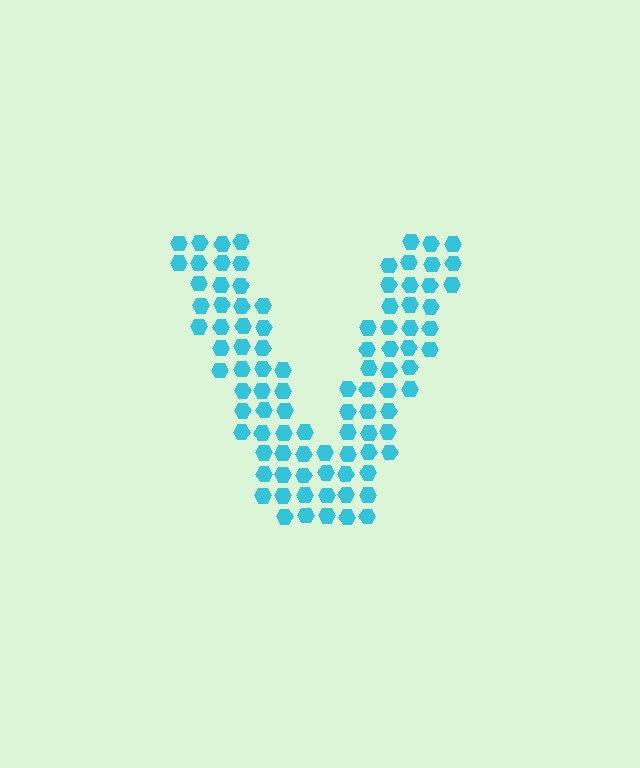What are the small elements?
The small elements are hexagons.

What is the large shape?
The large shape is the letter V.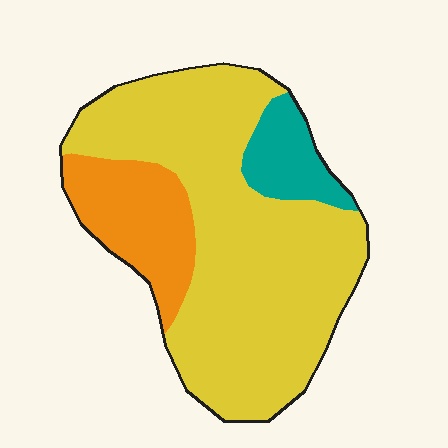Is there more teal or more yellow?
Yellow.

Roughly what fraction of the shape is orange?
Orange covers roughly 20% of the shape.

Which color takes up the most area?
Yellow, at roughly 70%.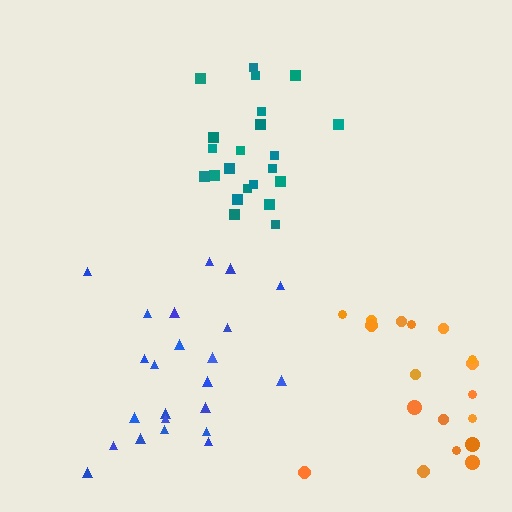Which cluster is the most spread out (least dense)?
Blue.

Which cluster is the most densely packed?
Teal.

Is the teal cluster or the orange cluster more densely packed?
Teal.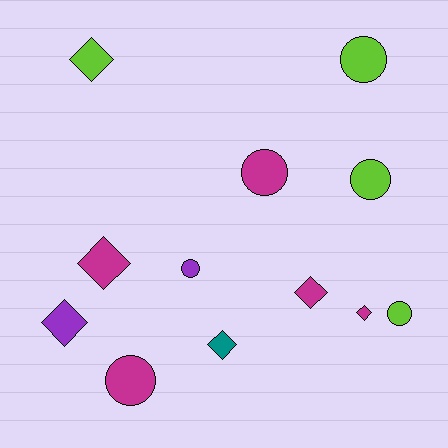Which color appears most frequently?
Magenta, with 5 objects.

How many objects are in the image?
There are 12 objects.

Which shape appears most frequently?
Circle, with 6 objects.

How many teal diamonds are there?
There is 1 teal diamond.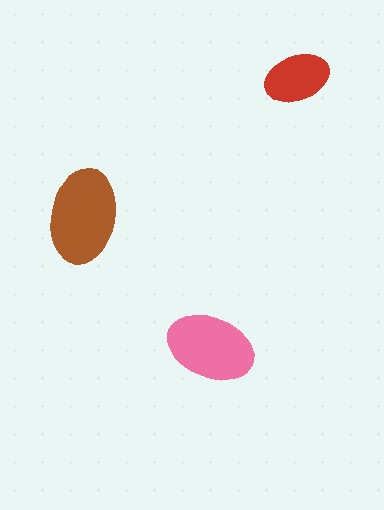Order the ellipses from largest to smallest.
the brown one, the pink one, the red one.